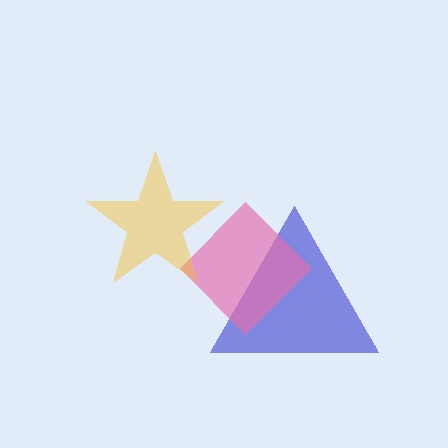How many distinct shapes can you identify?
There are 3 distinct shapes: a blue triangle, a pink diamond, a yellow star.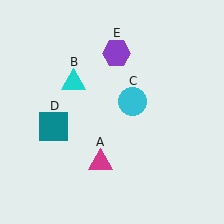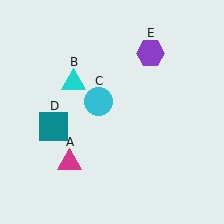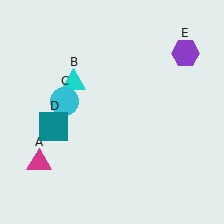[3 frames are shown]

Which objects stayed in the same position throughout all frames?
Cyan triangle (object B) and teal square (object D) remained stationary.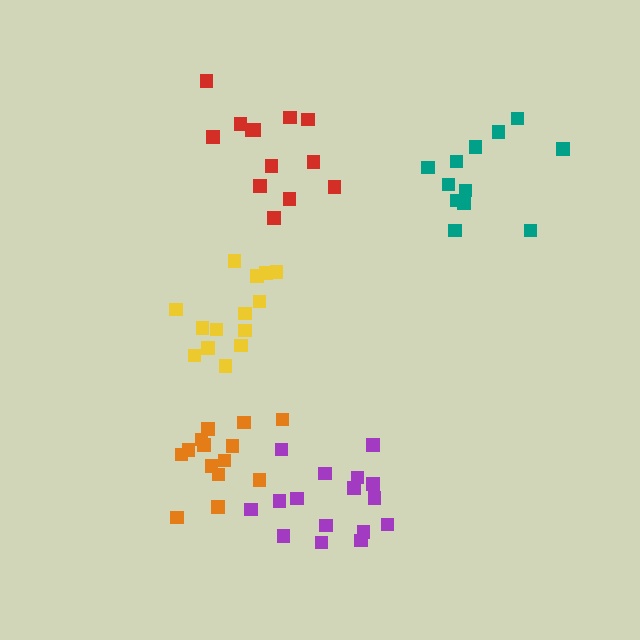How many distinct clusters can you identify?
There are 5 distinct clusters.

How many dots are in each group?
Group 1: 16 dots, Group 2: 14 dots, Group 3: 12 dots, Group 4: 14 dots, Group 5: 13 dots (69 total).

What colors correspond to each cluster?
The clusters are colored: purple, yellow, teal, orange, red.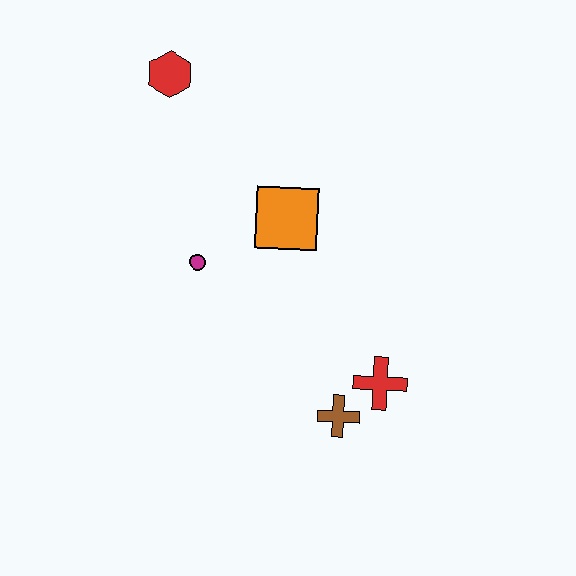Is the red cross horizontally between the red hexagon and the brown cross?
No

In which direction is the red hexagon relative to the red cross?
The red hexagon is above the red cross.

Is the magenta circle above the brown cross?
Yes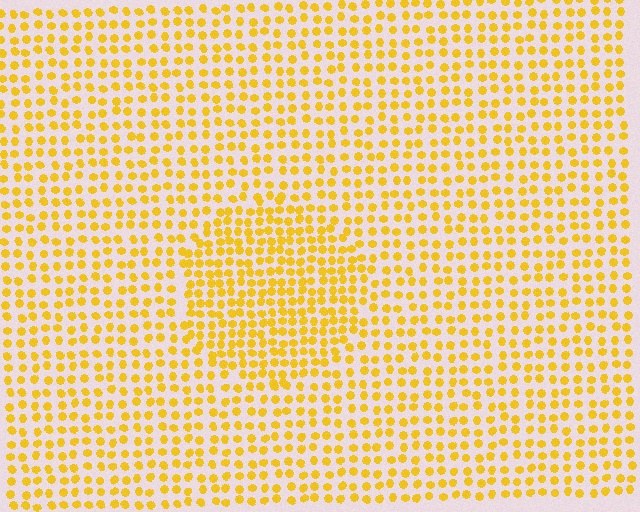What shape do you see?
I see a circle.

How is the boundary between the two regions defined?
The boundary is defined by a change in element density (approximately 1.5x ratio). All elements are the same color, size, and shape.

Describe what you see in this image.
The image contains small yellow elements arranged at two different densities. A circle-shaped region is visible where the elements are more densely packed than the surrounding area.